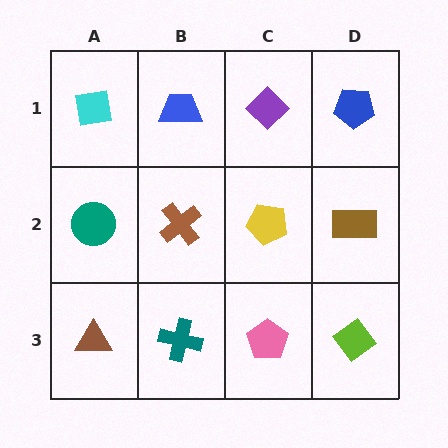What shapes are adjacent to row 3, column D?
A brown rectangle (row 2, column D), a pink pentagon (row 3, column C).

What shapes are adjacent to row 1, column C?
A yellow pentagon (row 2, column C), a blue trapezoid (row 1, column B), a blue pentagon (row 1, column D).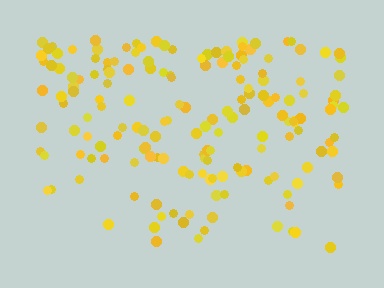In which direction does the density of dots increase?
From bottom to top, with the top side densest.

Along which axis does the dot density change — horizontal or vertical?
Vertical.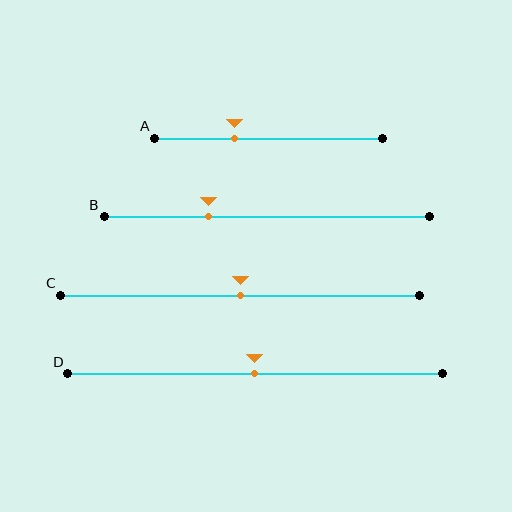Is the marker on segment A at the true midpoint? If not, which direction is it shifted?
No, the marker on segment A is shifted to the left by about 15% of the segment length.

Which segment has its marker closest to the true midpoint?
Segment C has its marker closest to the true midpoint.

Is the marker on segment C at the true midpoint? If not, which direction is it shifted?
Yes, the marker on segment C is at the true midpoint.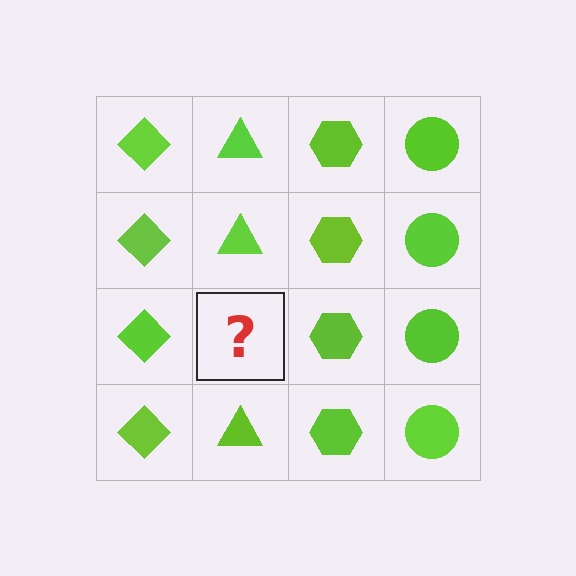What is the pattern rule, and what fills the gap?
The rule is that each column has a consistent shape. The gap should be filled with a lime triangle.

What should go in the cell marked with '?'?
The missing cell should contain a lime triangle.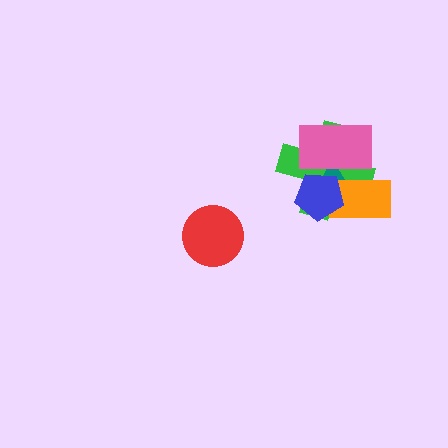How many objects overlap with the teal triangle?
4 objects overlap with the teal triangle.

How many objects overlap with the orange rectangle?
4 objects overlap with the orange rectangle.